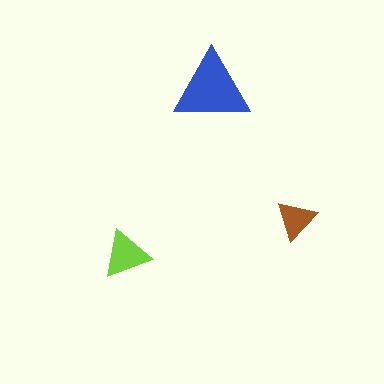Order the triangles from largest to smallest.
the blue one, the lime one, the brown one.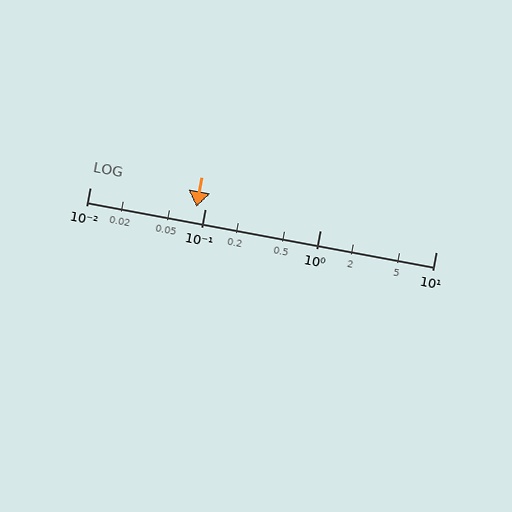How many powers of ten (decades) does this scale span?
The scale spans 3 decades, from 0.01 to 10.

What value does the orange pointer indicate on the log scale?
The pointer indicates approximately 0.084.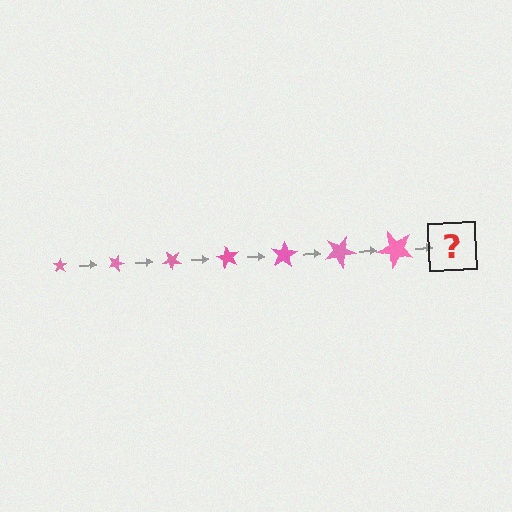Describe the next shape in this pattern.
It should be a star, larger than the previous one and rotated 140 degrees from the start.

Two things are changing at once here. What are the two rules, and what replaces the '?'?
The two rules are that the star grows larger each step and it rotates 20 degrees each step. The '?' should be a star, larger than the previous one and rotated 140 degrees from the start.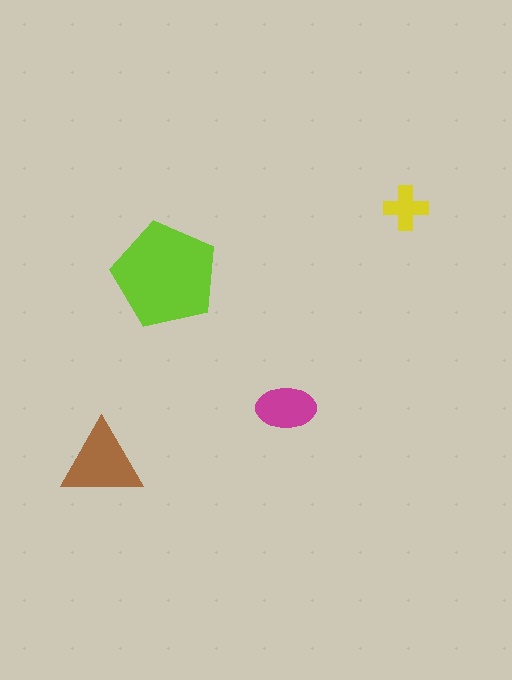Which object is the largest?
The lime pentagon.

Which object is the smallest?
The yellow cross.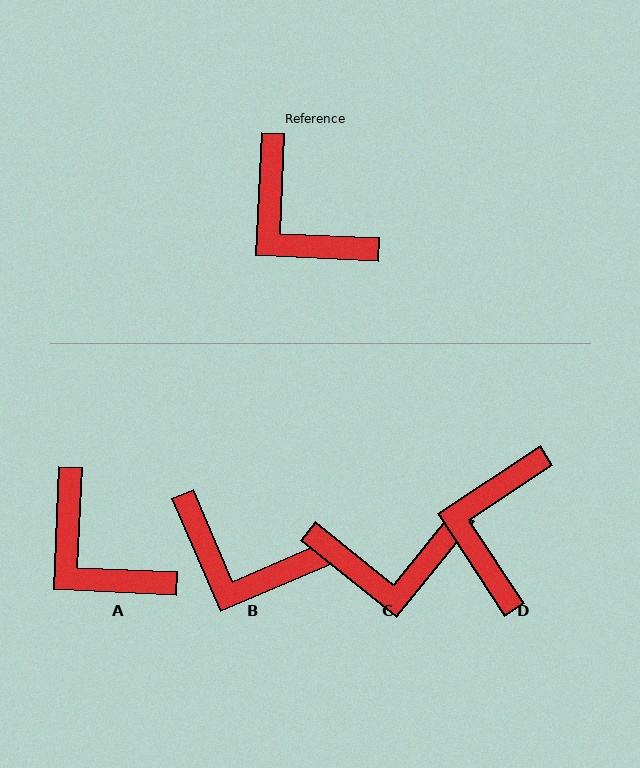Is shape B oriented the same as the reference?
No, it is off by about 26 degrees.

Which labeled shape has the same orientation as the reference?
A.